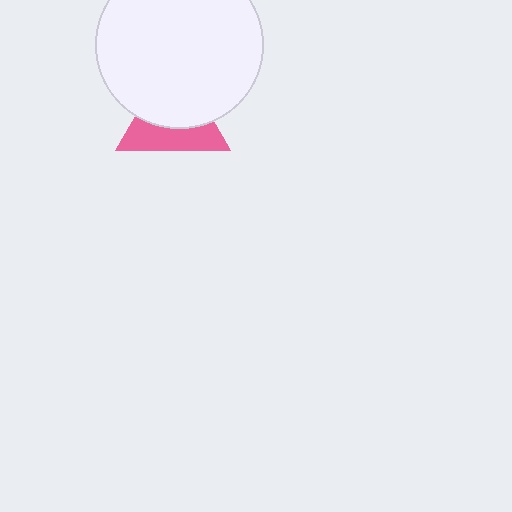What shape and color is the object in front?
The object in front is a white circle.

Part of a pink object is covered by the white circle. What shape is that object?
It is a triangle.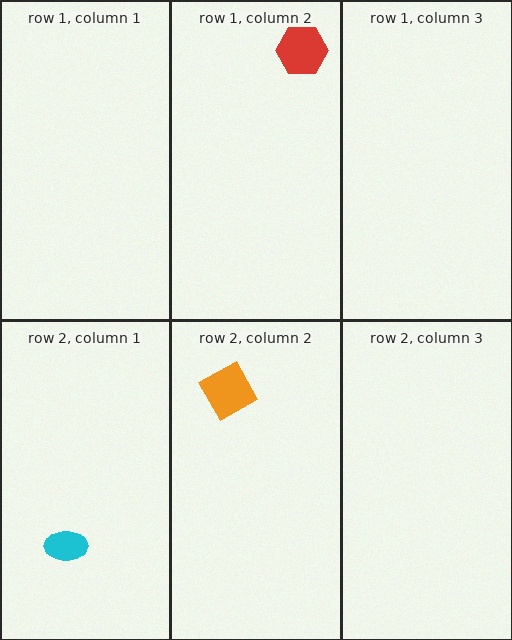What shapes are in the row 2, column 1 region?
The cyan ellipse.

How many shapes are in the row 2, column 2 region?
1.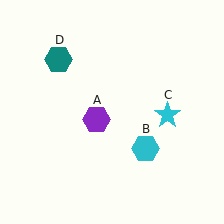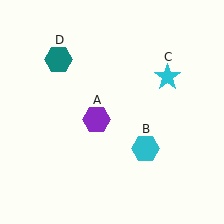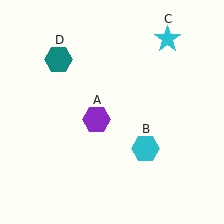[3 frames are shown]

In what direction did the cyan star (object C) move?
The cyan star (object C) moved up.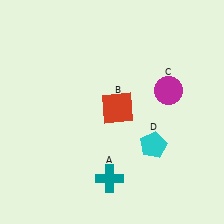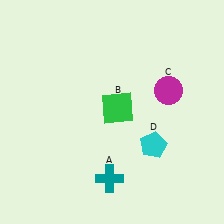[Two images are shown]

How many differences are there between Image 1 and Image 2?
There is 1 difference between the two images.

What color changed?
The square (B) changed from red in Image 1 to green in Image 2.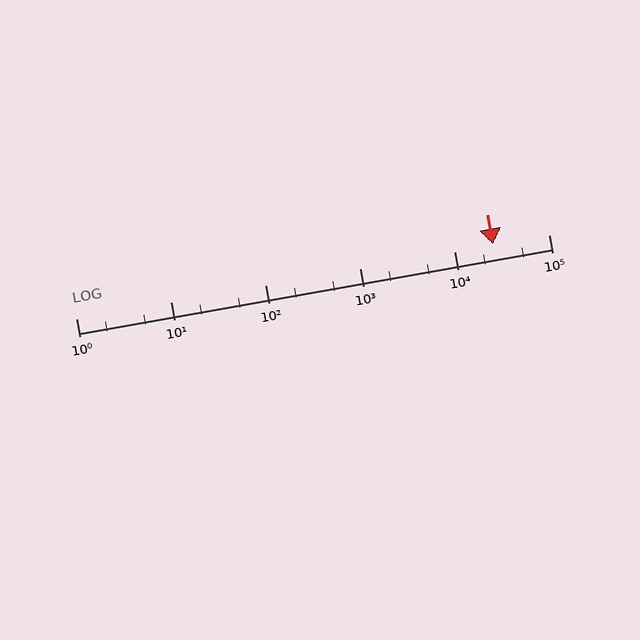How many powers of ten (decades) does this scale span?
The scale spans 5 decades, from 1 to 100000.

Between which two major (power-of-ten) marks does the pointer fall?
The pointer is between 10000 and 100000.